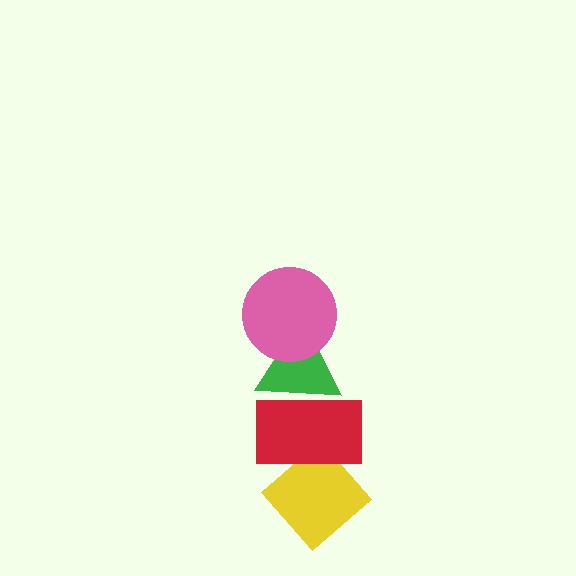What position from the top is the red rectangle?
The red rectangle is 3rd from the top.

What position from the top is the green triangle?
The green triangle is 2nd from the top.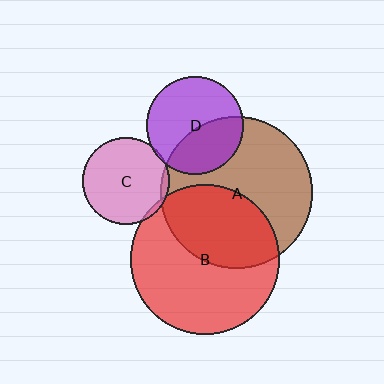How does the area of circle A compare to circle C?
Approximately 3.0 times.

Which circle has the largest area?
Circle A (brown).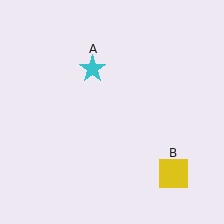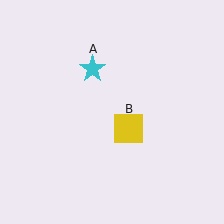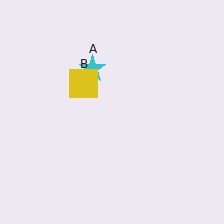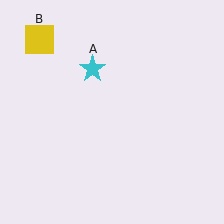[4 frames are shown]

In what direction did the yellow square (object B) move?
The yellow square (object B) moved up and to the left.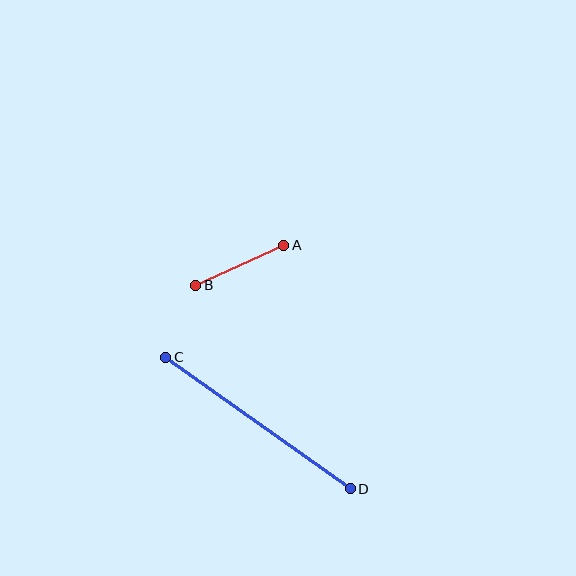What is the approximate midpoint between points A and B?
The midpoint is at approximately (240, 265) pixels.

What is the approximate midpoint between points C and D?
The midpoint is at approximately (258, 423) pixels.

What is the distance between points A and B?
The distance is approximately 97 pixels.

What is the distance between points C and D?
The distance is approximately 227 pixels.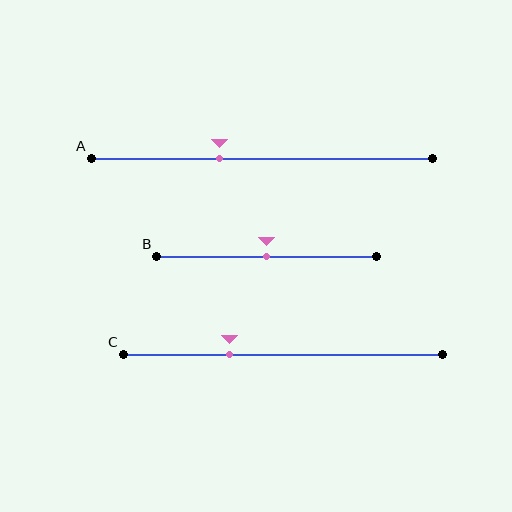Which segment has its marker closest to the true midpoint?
Segment B has its marker closest to the true midpoint.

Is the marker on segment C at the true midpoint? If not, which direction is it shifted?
No, the marker on segment C is shifted to the left by about 17% of the segment length.